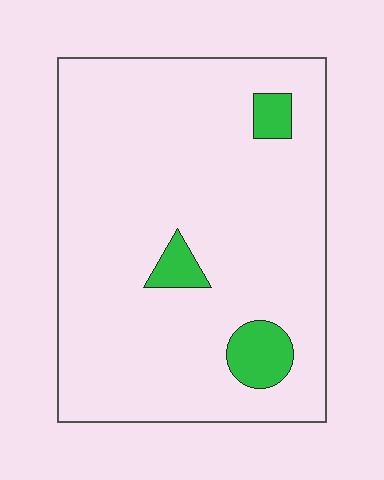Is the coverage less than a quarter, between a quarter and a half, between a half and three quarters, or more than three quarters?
Less than a quarter.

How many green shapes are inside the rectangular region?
3.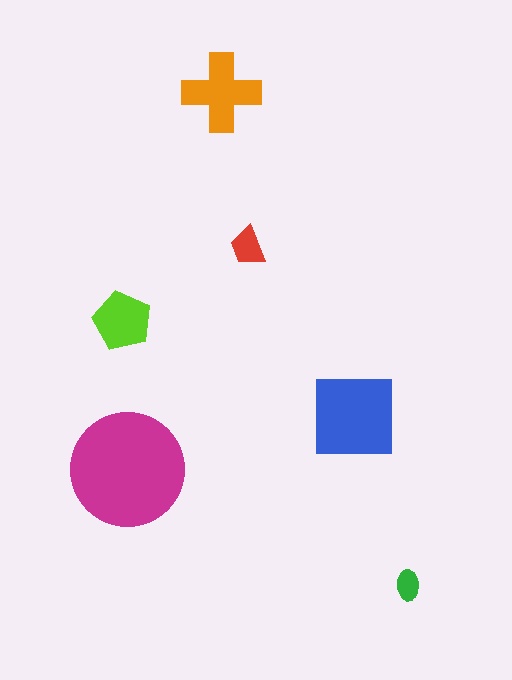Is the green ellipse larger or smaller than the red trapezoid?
Smaller.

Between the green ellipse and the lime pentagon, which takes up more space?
The lime pentagon.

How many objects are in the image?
There are 6 objects in the image.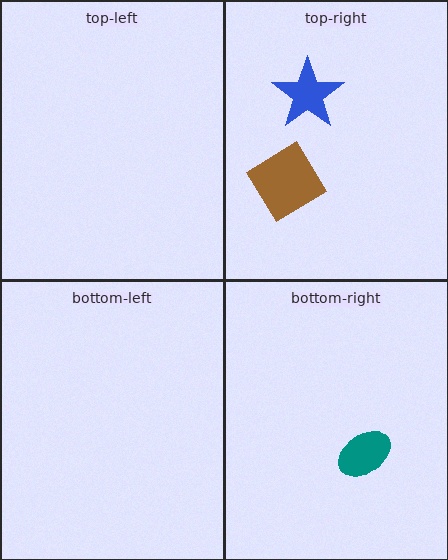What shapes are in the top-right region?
The blue star, the brown diamond.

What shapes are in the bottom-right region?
The teal ellipse.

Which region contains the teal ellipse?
The bottom-right region.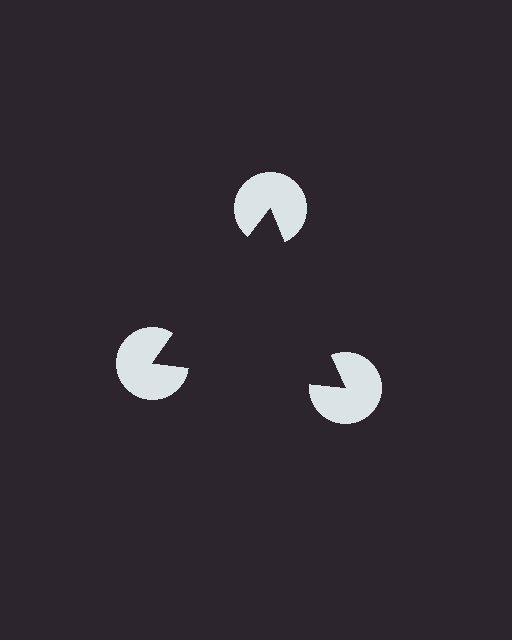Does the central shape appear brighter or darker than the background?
It typically appears slightly darker than the background, even though no actual brightness change is drawn.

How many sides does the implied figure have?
3 sides.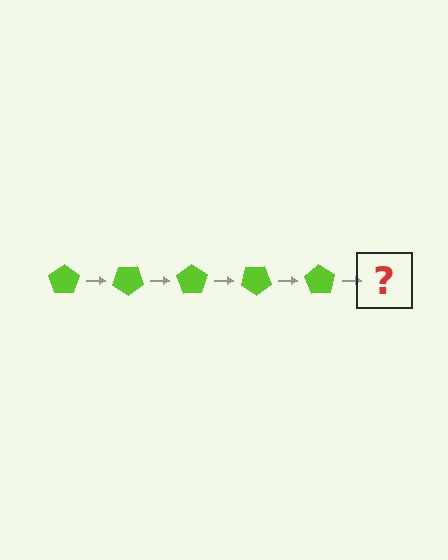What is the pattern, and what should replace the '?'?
The pattern is that the pentagon rotates 35 degrees each step. The '?' should be a lime pentagon rotated 175 degrees.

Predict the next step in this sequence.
The next step is a lime pentagon rotated 175 degrees.